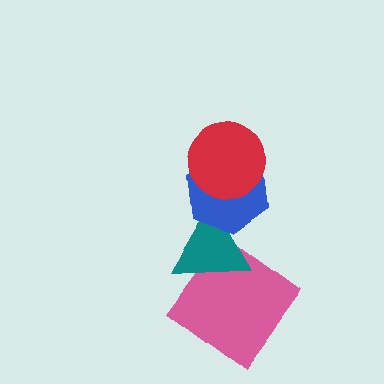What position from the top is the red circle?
The red circle is 1st from the top.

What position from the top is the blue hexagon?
The blue hexagon is 2nd from the top.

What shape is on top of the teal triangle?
The blue hexagon is on top of the teal triangle.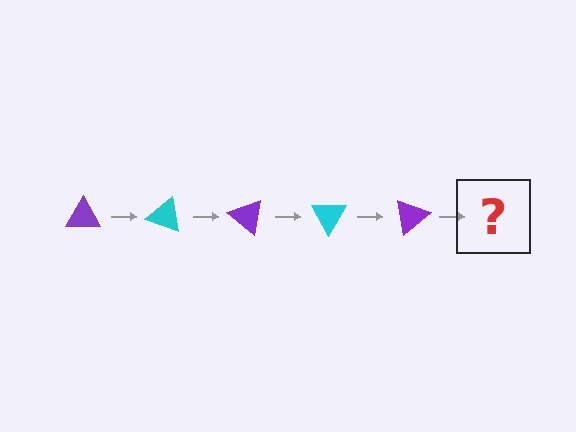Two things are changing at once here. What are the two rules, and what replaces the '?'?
The two rules are that it rotates 20 degrees each step and the color cycles through purple and cyan. The '?' should be a cyan triangle, rotated 100 degrees from the start.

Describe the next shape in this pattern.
It should be a cyan triangle, rotated 100 degrees from the start.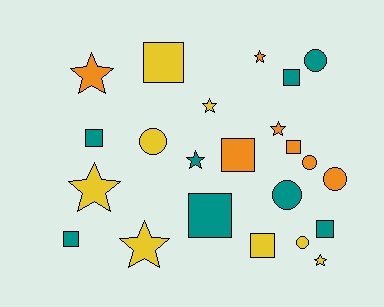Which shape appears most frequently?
Square, with 9 objects.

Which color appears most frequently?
Yellow, with 8 objects.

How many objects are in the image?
There are 23 objects.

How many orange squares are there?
There are 2 orange squares.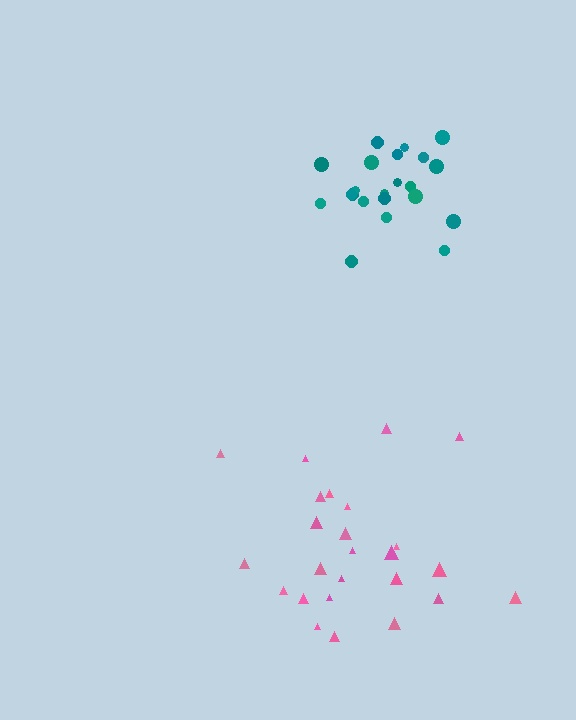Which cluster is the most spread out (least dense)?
Pink.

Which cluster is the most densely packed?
Teal.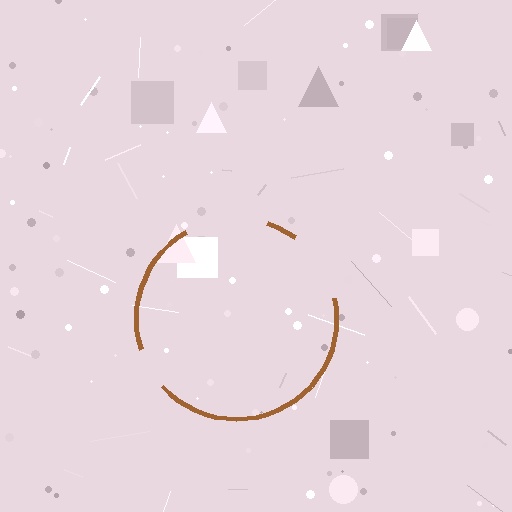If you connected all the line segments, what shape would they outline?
They would outline a circle.